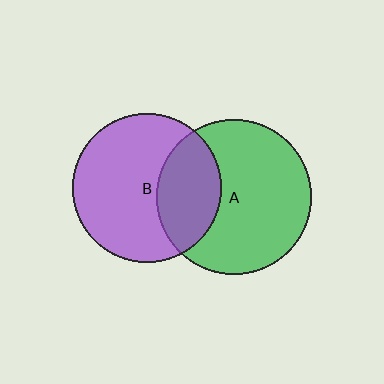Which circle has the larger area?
Circle A (green).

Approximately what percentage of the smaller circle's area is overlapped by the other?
Approximately 30%.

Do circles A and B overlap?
Yes.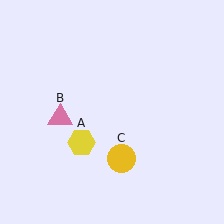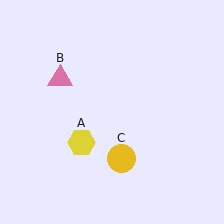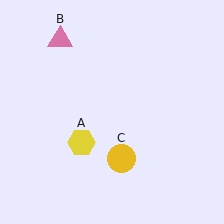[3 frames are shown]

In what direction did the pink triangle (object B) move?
The pink triangle (object B) moved up.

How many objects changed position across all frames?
1 object changed position: pink triangle (object B).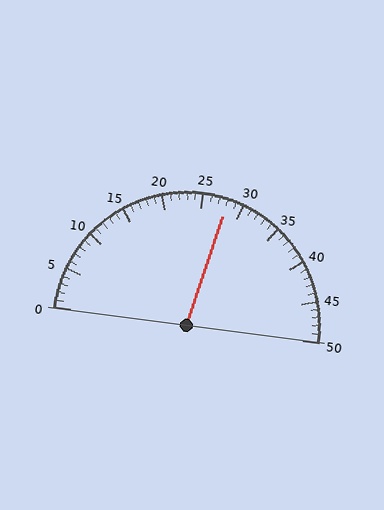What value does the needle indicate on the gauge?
The needle indicates approximately 28.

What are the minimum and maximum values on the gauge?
The gauge ranges from 0 to 50.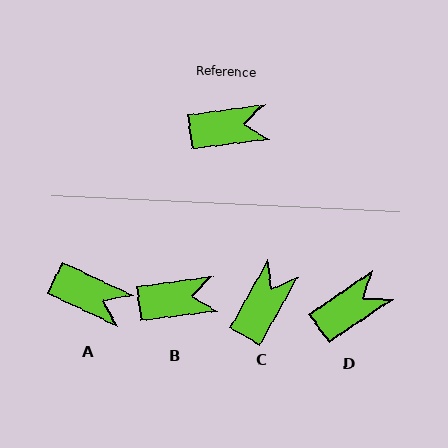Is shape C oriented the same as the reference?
No, it is off by about 54 degrees.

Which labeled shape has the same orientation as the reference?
B.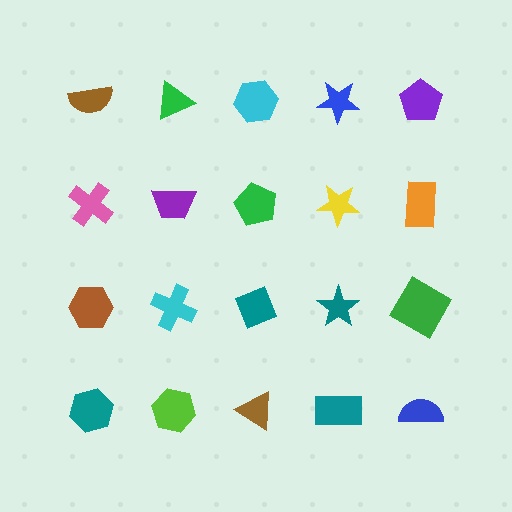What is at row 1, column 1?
A brown semicircle.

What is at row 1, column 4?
A blue star.